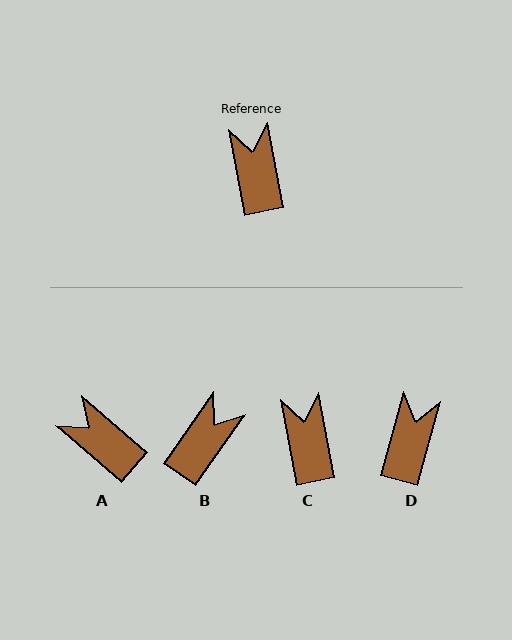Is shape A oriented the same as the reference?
No, it is off by about 38 degrees.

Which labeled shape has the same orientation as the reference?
C.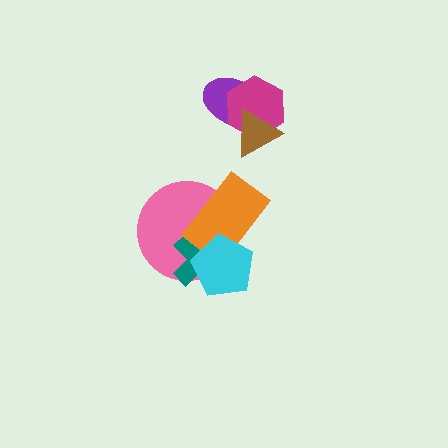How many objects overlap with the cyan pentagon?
3 objects overlap with the cyan pentagon.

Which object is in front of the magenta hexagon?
The brown triangle is in front of the magenta hexagon.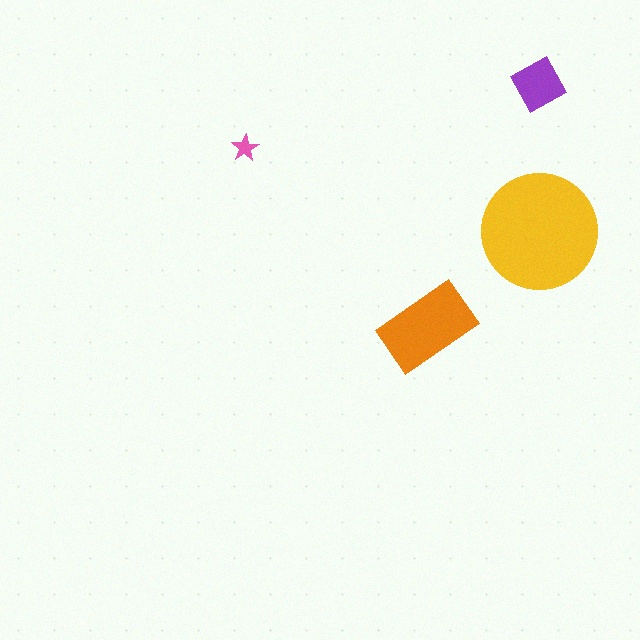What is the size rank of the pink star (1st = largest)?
4th.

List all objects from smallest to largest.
The pink star, the purple square, the orange rectangle, the yellow circle.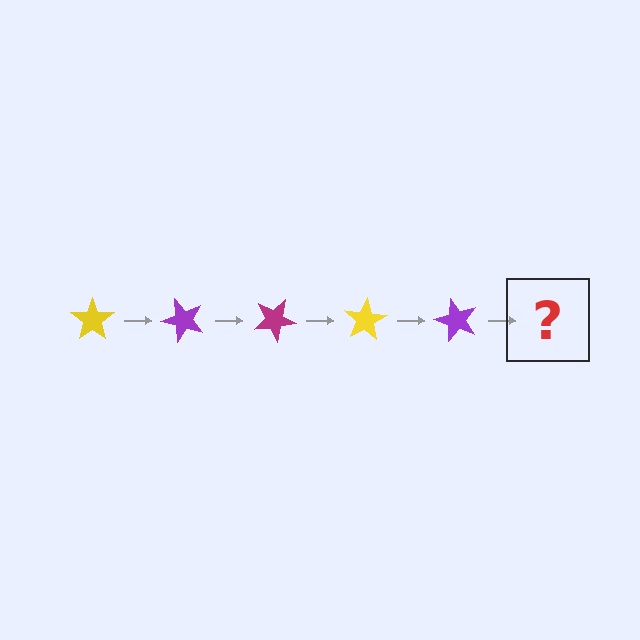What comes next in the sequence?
The next element should be a magenta star, rotated 250 degrees from the start.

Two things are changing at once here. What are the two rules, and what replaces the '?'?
The two rules are that it rotates 50 degrees each step and the color cycles through yellow, purple, and magenta. The '?' should be a magenta star, rotated 250 degrees from the start.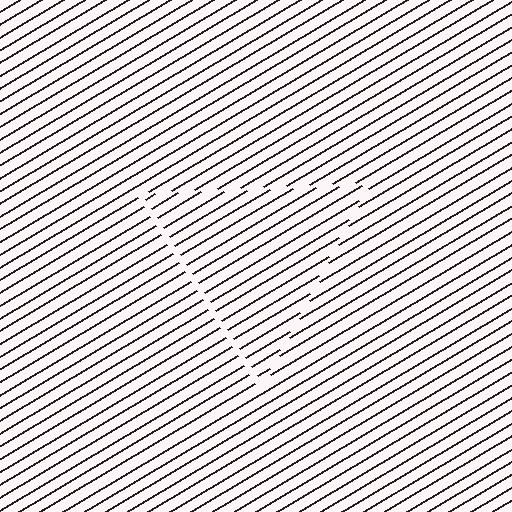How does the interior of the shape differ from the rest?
The interior of the shape contains the same grating, shifted by half a period — the contour is defined by the phase discontinuity where line-ends from the inner and outer gratings abut.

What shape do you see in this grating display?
An illusory triangle. The interior of the shape contains the same grating, shifted by half a period — the contour is defined by the phase discontinuity where line-ends from the inner and outer gratings abut.